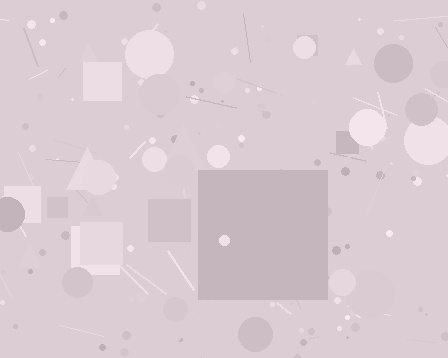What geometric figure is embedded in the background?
A square is embedded in the background.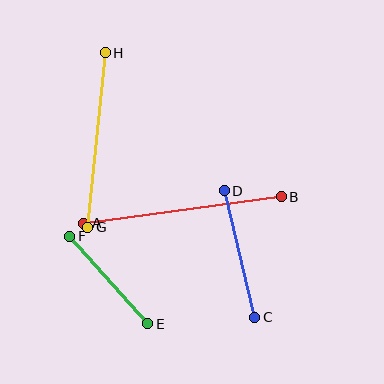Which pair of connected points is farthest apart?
Points A and B are farthest apart.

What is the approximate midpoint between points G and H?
The midpoint is at approximately (97, 140) pixels.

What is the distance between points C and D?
The distance is approximately 130 pixels.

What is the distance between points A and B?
The distance is approximately 199 pixels.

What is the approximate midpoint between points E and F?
The midpoint is at approximately (109, 280) pixels.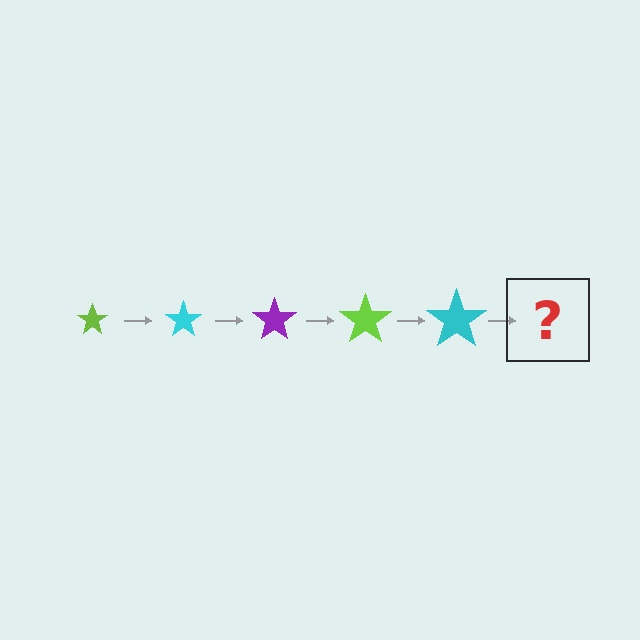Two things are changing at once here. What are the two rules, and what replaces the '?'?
The two rules are that the star grows larger each step and the color cycles through lime, cyan, and purple. The '?' should be a purple star, larger than the previous one.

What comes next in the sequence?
The next element should be a purple star, larger than the previous one.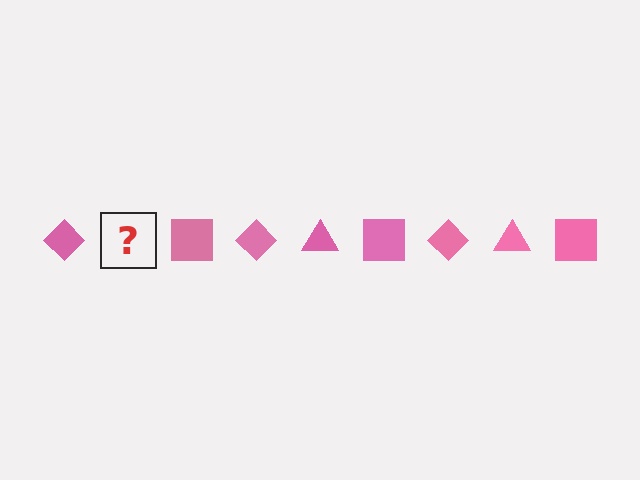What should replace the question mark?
The question mark should be replaced with a pink triangle.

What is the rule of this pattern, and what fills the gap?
The rule is that the pattern cycles through diamond, triangle, square shapes in pink. The gap should be filled with a pink triangle.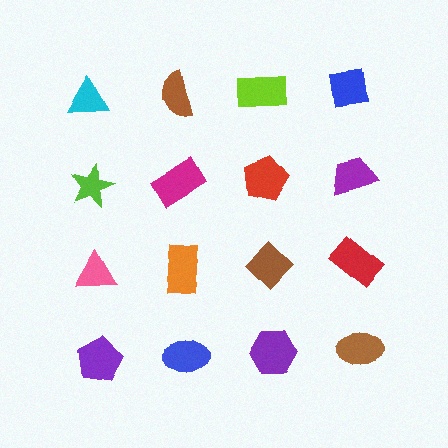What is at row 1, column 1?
A cyan triangle.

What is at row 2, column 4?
A purple trapezoid.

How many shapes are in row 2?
4 shapes.